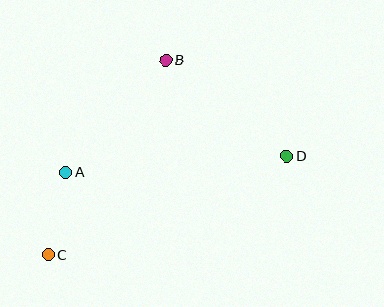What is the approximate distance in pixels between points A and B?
The distance between A and B is approximately 150 pixels.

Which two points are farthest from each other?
Points C and D are farthest from each other.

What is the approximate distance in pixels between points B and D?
The distance between B and D is approximately 155 pixels.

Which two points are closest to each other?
Points A and C are closest to each other.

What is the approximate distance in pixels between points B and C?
The distance between B and C is approximately 228 pixels.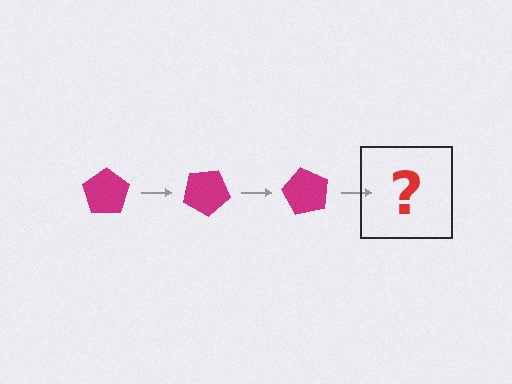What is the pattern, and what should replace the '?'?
The pattern is that the pentagon rotates 30 degrees each step. The '?' should be a magenta pentagon rotated 90 degrees.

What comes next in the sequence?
The next element should be a magenta pentagon rotated 90 degrees.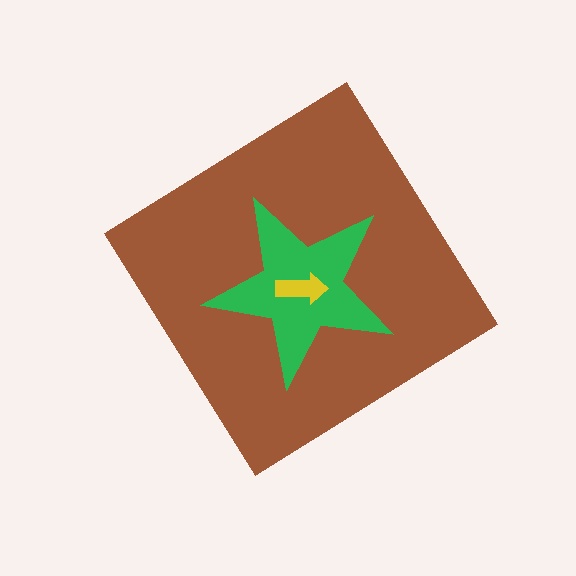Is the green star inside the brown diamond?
Yes.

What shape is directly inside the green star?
The yellow arrow.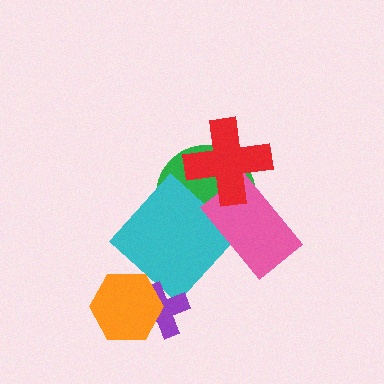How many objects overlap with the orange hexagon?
1 object overlaps with the orange hexagon.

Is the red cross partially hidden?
No, no other shape covers it.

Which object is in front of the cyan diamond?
The pink rectangle is in front of the cyan diamond.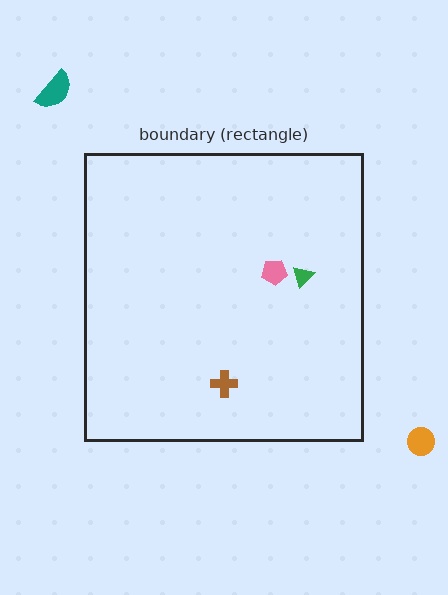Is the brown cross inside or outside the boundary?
Inside.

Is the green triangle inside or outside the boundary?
Inside.